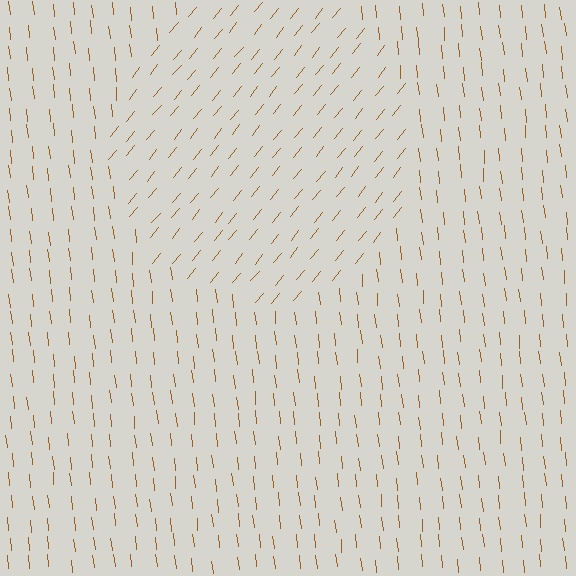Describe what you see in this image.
The image is filled with small brown line segments. A circle region in the image has lines oriented differently from the surrounding lines, creating a visible texture boundary.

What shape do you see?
I see a circle.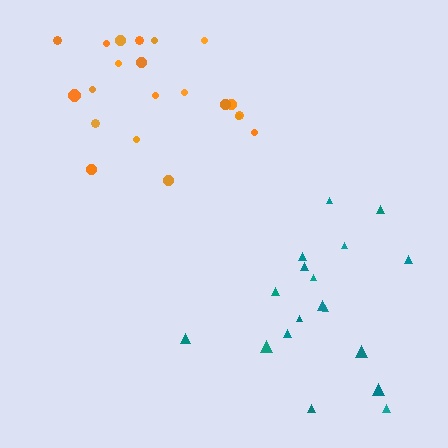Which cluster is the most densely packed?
Teal.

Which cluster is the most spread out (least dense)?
Orange.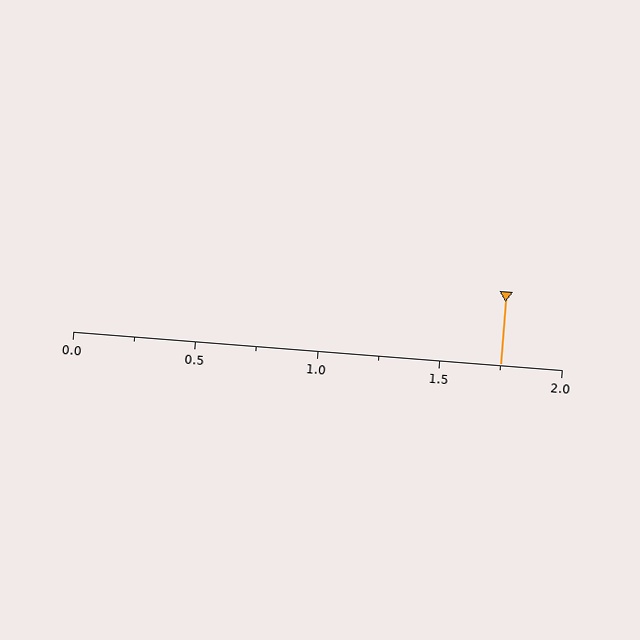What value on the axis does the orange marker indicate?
The marker indicates approximately 1.75.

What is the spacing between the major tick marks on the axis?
The major ticks are spaced 0.5 apart.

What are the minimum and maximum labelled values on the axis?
The axis runs from 0.0 to 2.0.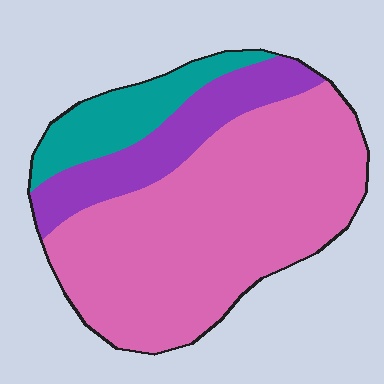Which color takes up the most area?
Pink, at roughly 65%.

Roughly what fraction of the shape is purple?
Purple takes up about one fifth (1/5) of the shape.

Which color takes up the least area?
Teal, at roughly 15%.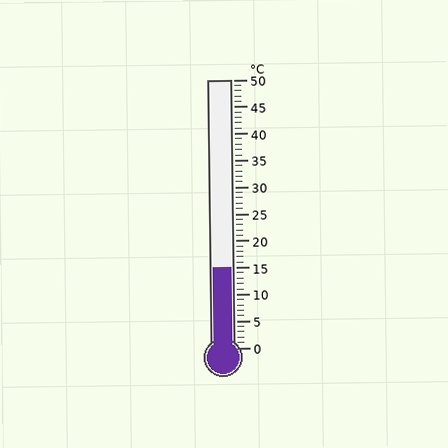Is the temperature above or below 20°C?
The temperature is below 20°C.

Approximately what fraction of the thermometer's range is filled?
The thermometer is filled to approximately 30% of its range.